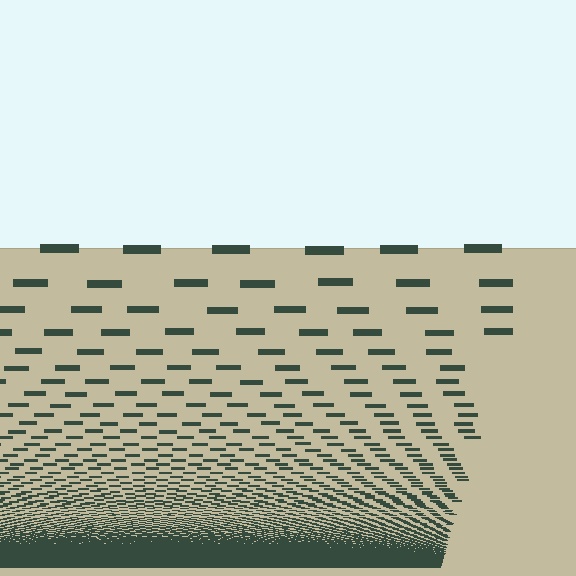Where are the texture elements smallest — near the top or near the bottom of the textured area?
Near the bottom.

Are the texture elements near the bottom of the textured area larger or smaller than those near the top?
Smaller. The gradient is inverted — elements near the bottom are smaller and denser.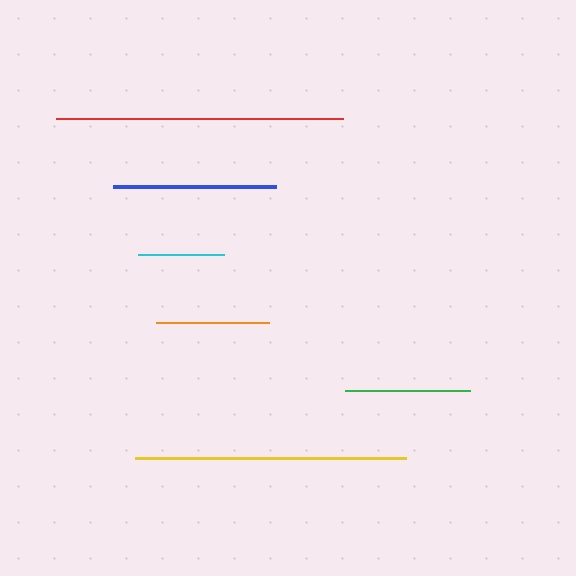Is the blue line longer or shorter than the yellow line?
The yellow line is longer than the blue line.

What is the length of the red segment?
The red segment is approximately 287 pixels long.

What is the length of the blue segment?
The blue segment is approximately 163 pixels long.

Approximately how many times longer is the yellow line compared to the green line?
The yellow line is approximately 2.2 times the length of the green line.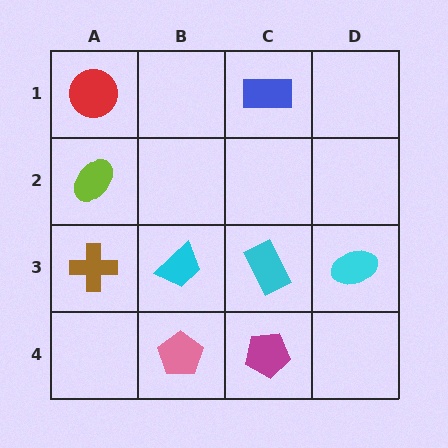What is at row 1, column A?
A red circle.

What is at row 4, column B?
A pink pentagon.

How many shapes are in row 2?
1 shape.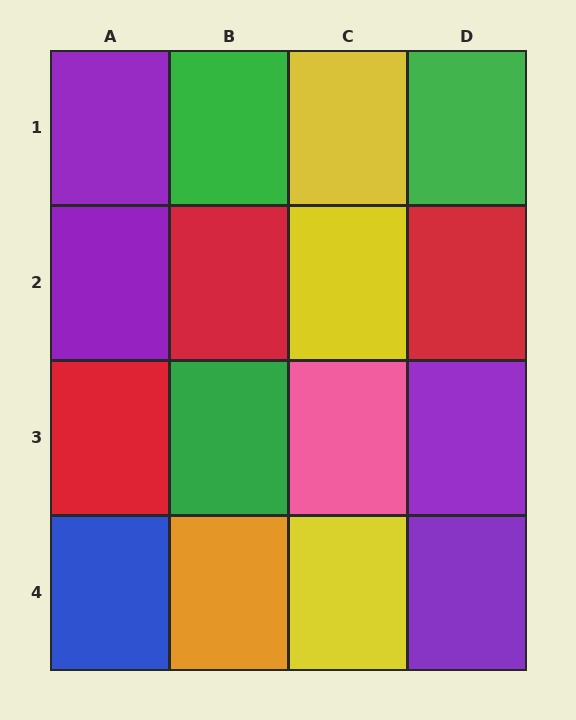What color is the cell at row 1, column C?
Yellow.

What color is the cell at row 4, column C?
Yellow.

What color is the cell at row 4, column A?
Blue.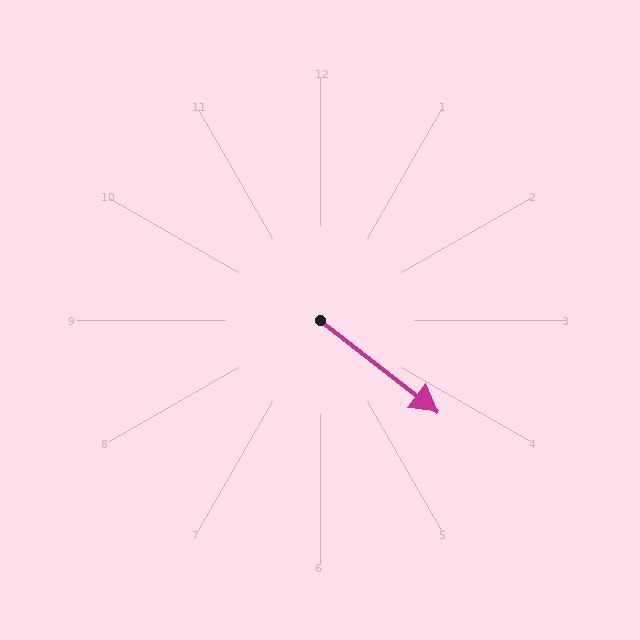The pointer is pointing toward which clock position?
Roughly 4 o'clock.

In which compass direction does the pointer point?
Southeast.